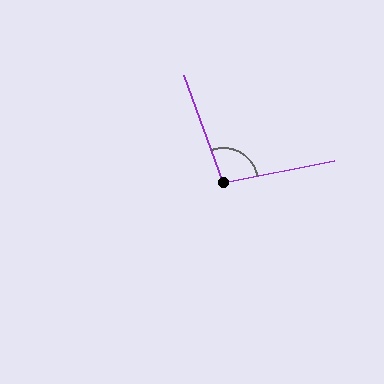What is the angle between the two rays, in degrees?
Approximately 99 degrees.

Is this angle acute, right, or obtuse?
It is obtuse.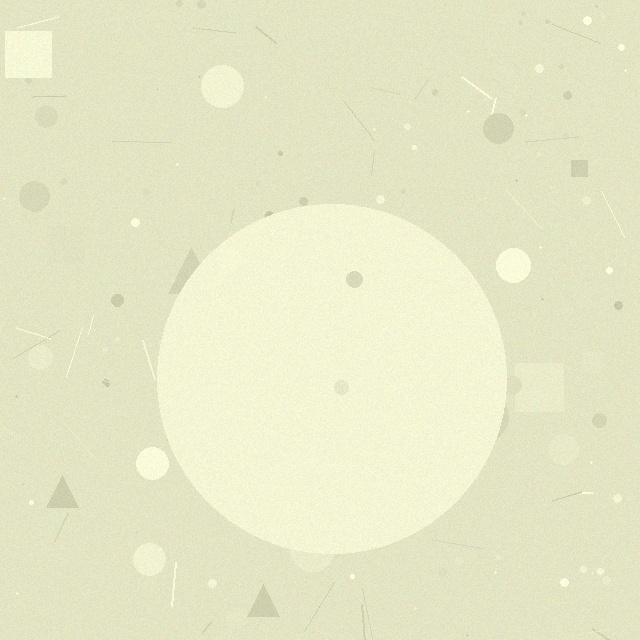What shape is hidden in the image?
A circle is hidden in the image.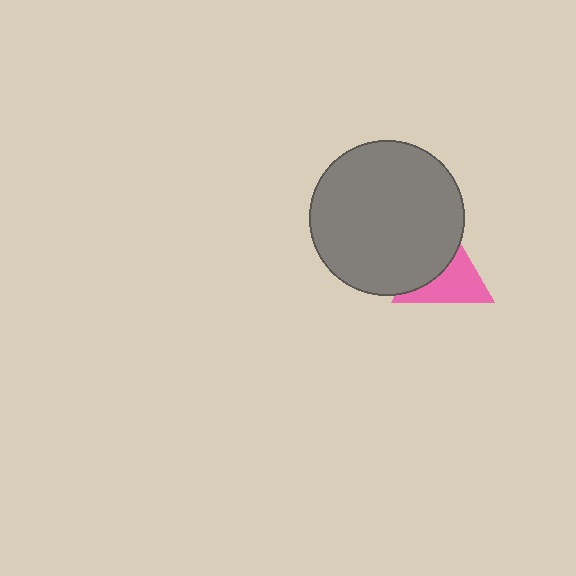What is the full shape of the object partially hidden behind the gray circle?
The partially hidden object is a pink triangle.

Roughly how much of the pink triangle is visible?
About half of it is visible (roughly 54%).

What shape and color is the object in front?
The object in front is a gray circle.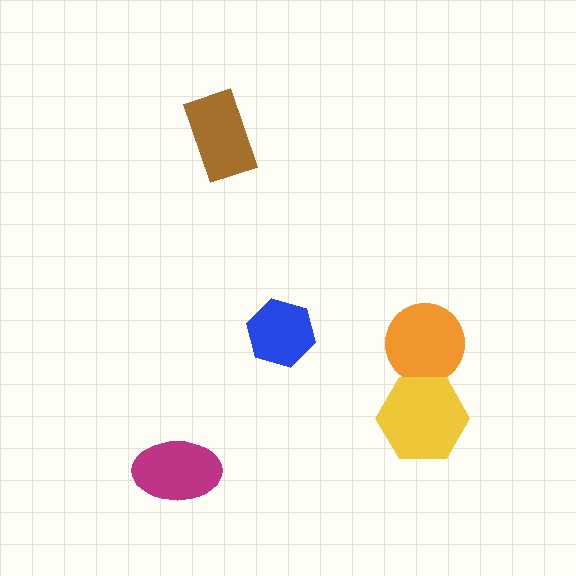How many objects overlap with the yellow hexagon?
1 object overlaps with the yellow hexagon.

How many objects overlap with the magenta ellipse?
0 objects overlap with the magenta ellipse.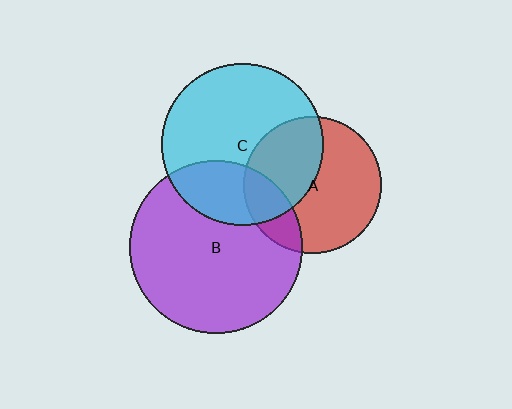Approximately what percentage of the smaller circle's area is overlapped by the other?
Approximately 25%.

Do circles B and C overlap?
Yes.